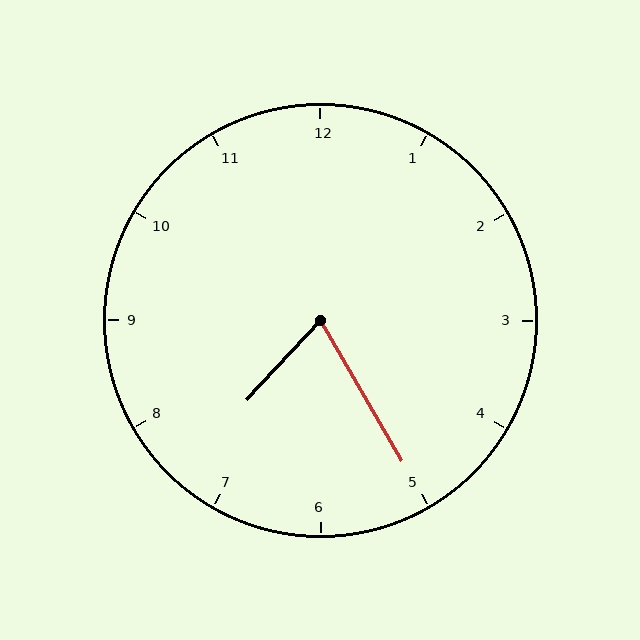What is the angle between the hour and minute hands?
Approximately 72 degrees.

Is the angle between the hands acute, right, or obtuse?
It is acute.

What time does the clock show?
7:25.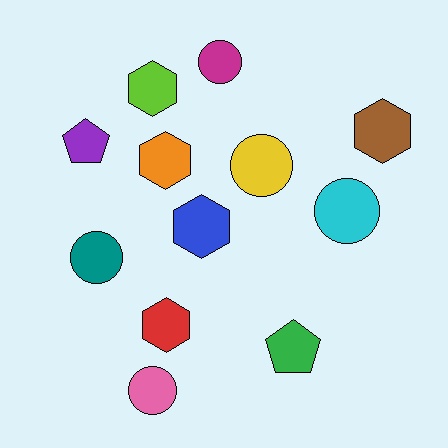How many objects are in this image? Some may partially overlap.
There are 12 objects.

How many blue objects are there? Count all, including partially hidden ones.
There is 1 blue object.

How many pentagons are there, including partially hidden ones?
There are 2 pentagons.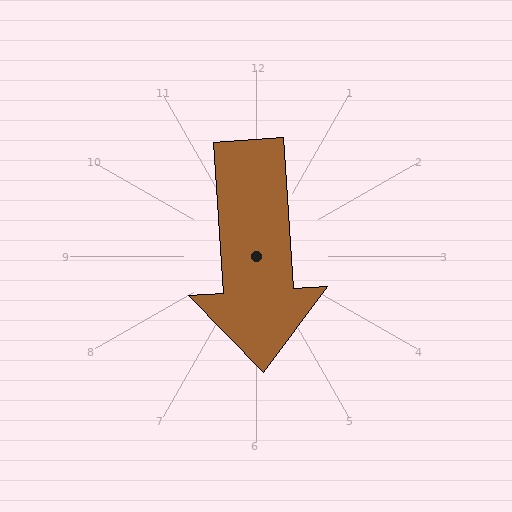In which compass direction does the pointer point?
South.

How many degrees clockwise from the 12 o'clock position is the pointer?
Approximately 176 degrees.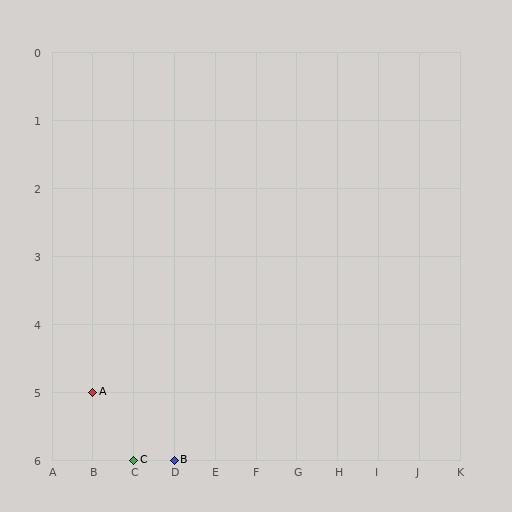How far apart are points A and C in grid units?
Points A and C are 1 column and 1 row apart (about 1.4 grid units diagonally).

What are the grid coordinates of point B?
Point B is at grid coordinates (D, 6).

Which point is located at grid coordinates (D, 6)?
Point B is at (D, 6).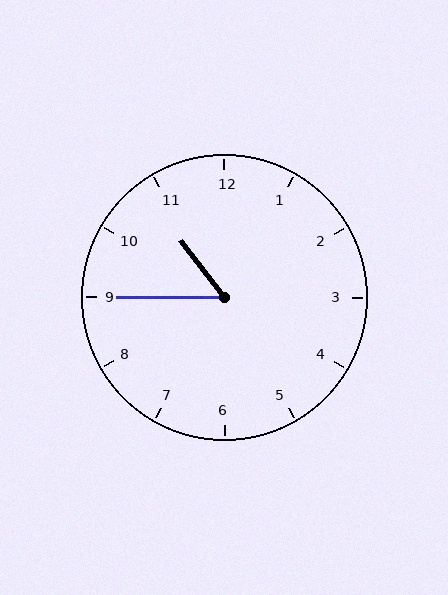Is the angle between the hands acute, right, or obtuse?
It is acute.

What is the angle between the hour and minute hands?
Approximately 52 degrees.